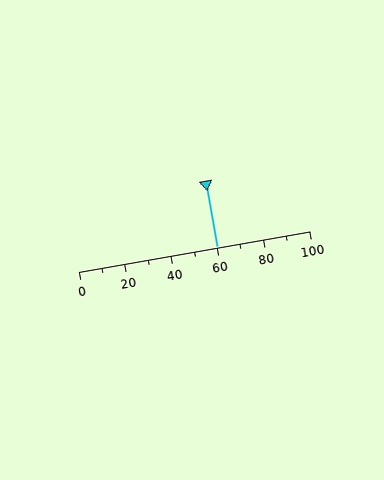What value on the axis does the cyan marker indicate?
The marker indicates approximately 60.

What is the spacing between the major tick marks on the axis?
The major ticks are spaced 20 apart.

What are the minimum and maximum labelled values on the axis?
The axis runs from 0 to 100.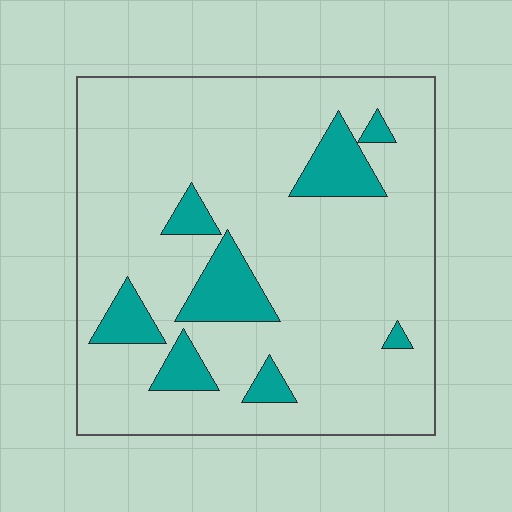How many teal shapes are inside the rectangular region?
8.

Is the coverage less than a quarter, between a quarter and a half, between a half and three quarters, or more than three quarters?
Less than a quarter.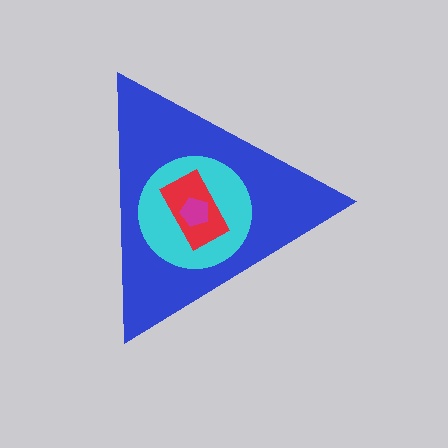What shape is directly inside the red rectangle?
The magenta pentagon.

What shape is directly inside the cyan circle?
The red rectangle.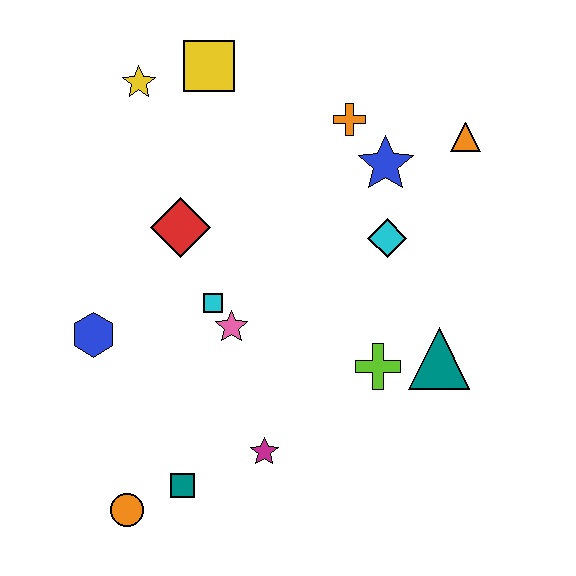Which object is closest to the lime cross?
The teal triangle is closest to the lime cross.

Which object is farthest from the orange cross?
The orange circle is farthest from the orange cross.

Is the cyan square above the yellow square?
No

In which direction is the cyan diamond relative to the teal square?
The cyan diamond is above the teal square.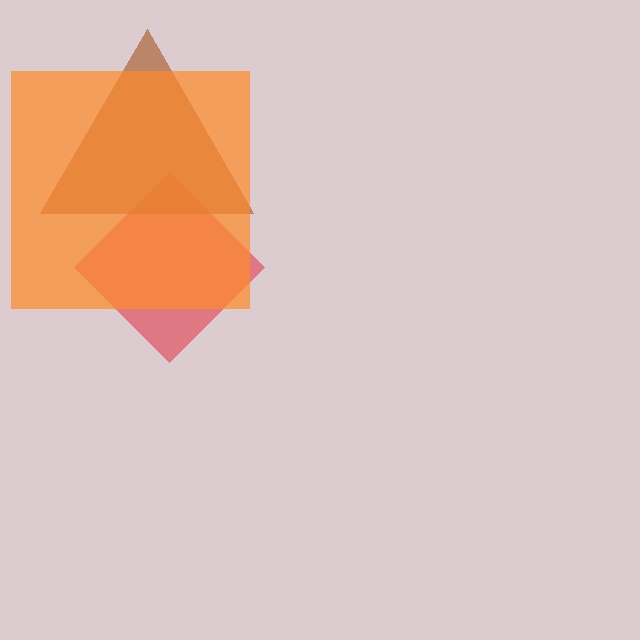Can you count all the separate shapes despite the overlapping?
Yes, there are 3 separate shapes.